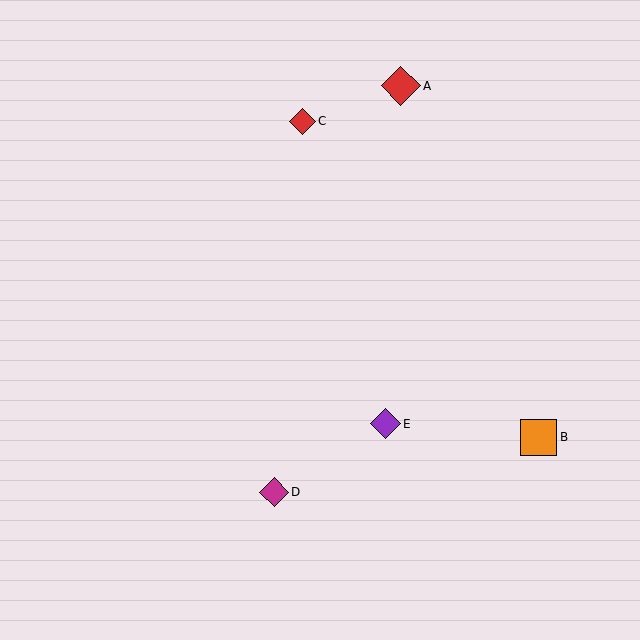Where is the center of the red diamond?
The center of the red diamond is at (303, 121).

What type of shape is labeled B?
Shape B is an orange square.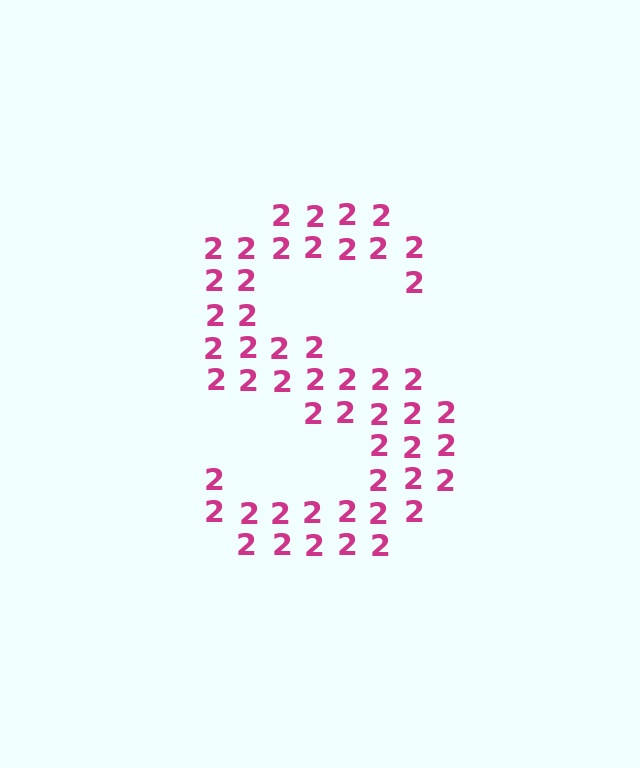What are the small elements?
The small elements are digit 2's.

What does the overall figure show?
The overall figure shows the letter S.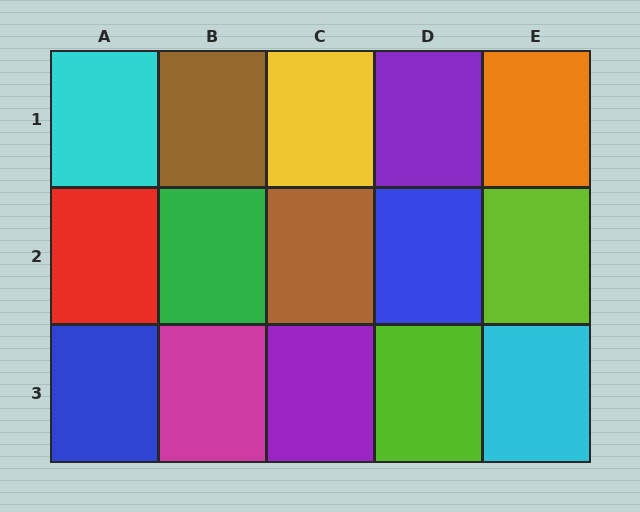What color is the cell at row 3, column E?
Cyan.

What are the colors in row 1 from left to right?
Cyan, brown, yellow, purple, orange.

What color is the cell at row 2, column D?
Blue.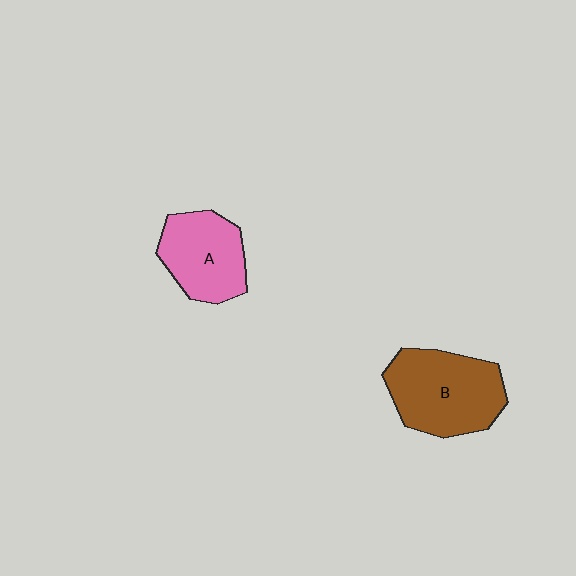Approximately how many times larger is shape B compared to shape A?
Approximately 1.3 times.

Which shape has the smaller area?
Shape A (pink).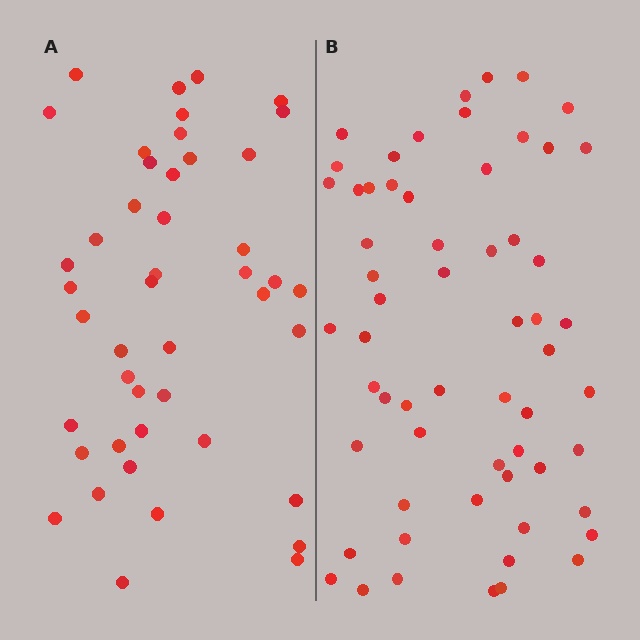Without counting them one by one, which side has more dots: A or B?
Region B (the right region) has more dots.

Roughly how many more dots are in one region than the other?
Region B has approximately 15 more dots than region A.